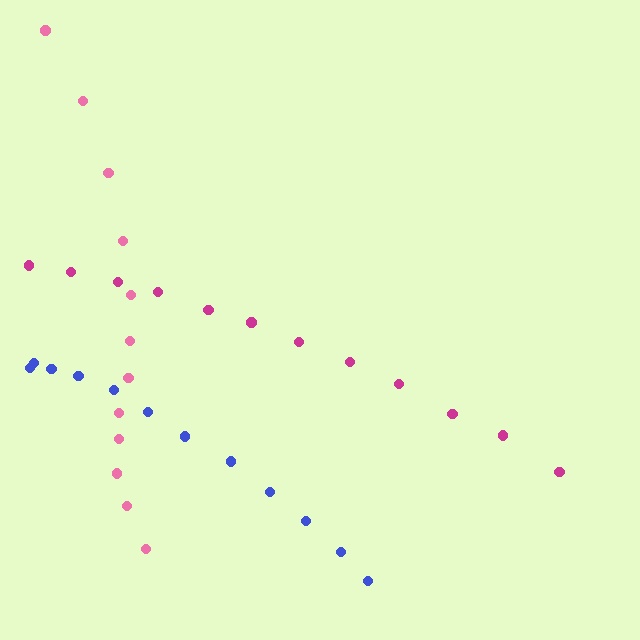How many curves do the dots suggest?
There are 3 distinct paths.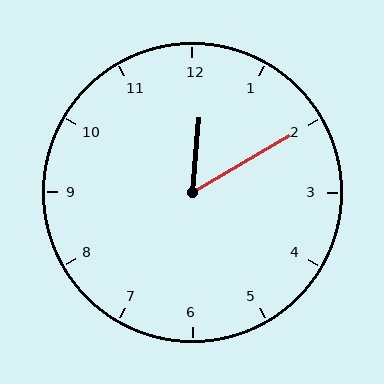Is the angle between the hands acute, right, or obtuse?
It is acute.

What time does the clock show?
12:10.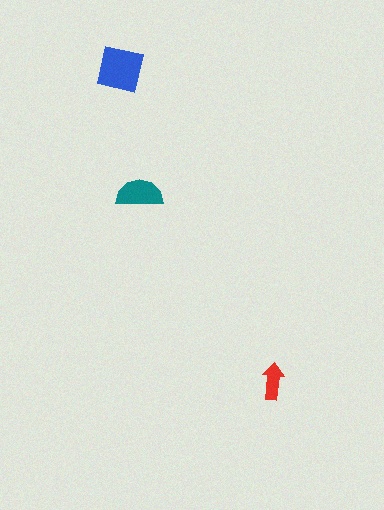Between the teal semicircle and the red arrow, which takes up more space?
The teal semicircle.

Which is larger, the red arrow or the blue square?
The blue square.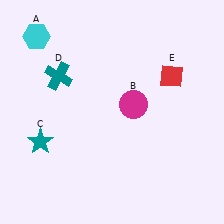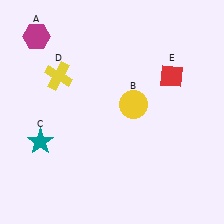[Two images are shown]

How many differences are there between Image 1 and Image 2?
There are 3 differences between the two images.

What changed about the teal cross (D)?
In Image 1, D is teal. In Image 2, it changed to yellow.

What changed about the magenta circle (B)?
In Image 1, B is magenta. In Image 2, it changed to yellow.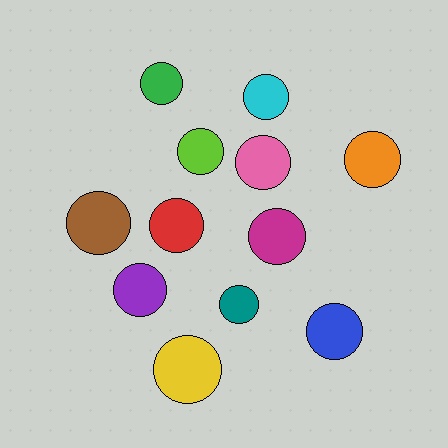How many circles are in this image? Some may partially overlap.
There are 12 circles.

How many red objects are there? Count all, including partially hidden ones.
There is 1 red object.